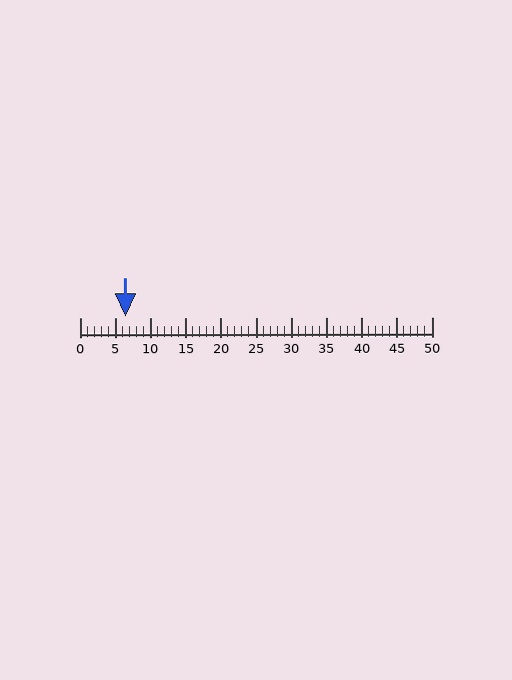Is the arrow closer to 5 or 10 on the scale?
The arrow is closer to 5.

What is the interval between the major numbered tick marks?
The major tick marks are spaced 5 units apart.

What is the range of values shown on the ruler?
The ruler shows values from 0 to 50.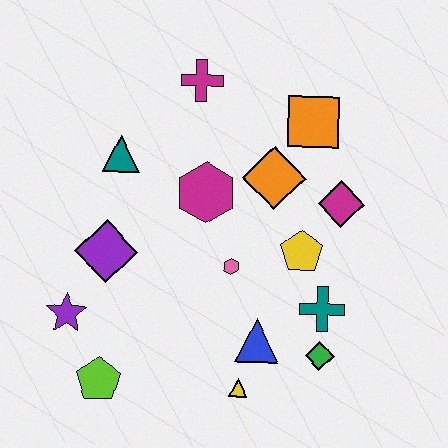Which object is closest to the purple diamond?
The purple star is closest to the purple diamond.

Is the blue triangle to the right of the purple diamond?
Yes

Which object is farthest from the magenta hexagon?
The lime pentagon is farthest from the magenta hexagon.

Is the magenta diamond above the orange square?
No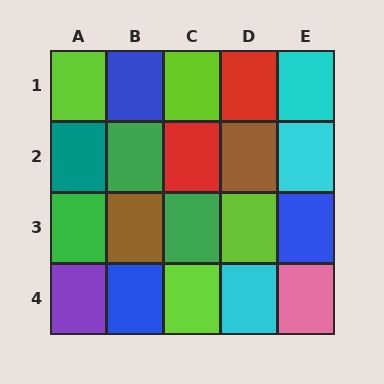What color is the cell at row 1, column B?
Blue.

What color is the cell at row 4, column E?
Pink.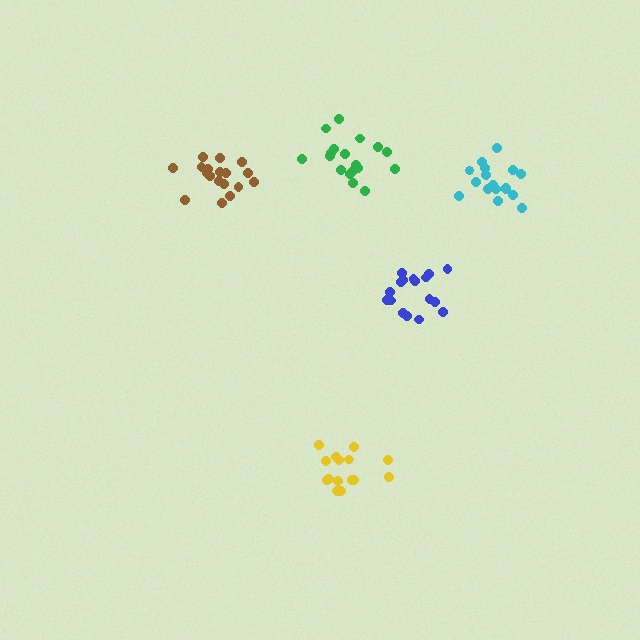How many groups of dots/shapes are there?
There are 5 groups.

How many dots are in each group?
Group 1: 17 dots, Group 2: 18 dots, Group 3: 17 dots, Group 4: 15 dots, Group 5: 18 dots (85 total).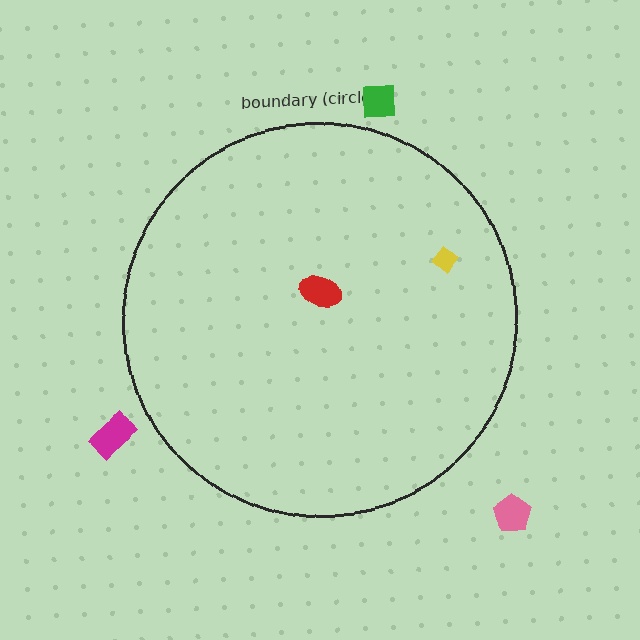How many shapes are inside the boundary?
2 inside, 3 outside.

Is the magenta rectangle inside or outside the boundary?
Outside.